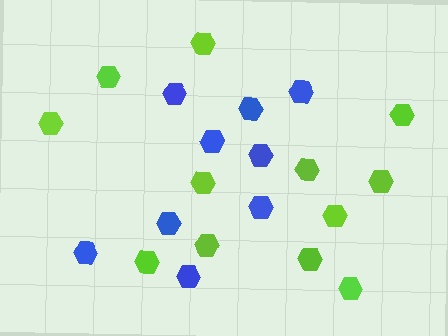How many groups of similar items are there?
There are 2 groups: one group of blue hexagons (9) and one group of lime hexagons (12).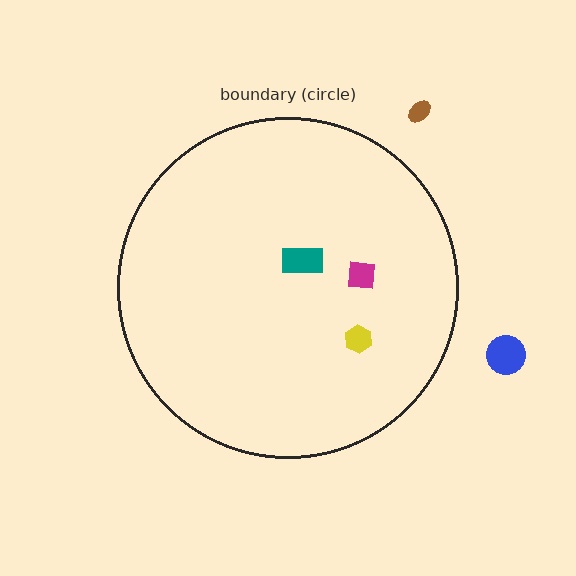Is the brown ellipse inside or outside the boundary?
Outside.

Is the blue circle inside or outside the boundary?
Outside.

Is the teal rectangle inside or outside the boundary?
Inside.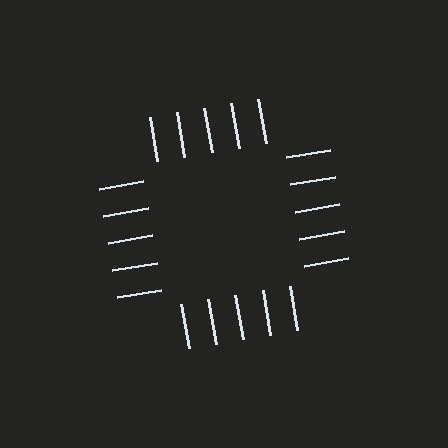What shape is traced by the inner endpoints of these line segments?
An illusory square — the line segments terminate on its edges but no continuous stroke is drawn.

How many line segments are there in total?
20 — 5 along each of the 4 edges.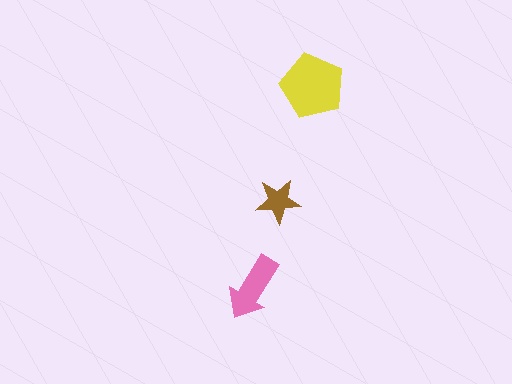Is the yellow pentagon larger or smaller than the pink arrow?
Larger.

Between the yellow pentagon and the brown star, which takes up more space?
The yellow pentagon.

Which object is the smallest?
The brown star.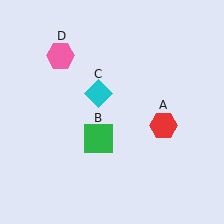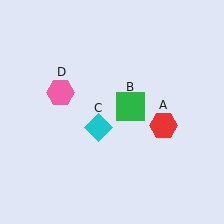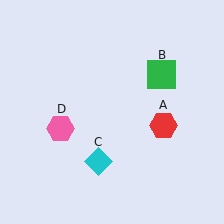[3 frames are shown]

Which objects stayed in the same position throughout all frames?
Red hexagon (object A) remained stationary.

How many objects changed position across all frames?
3 objects changed position: green square (object B), cyan diamond (object C), pink hexagon (object D).